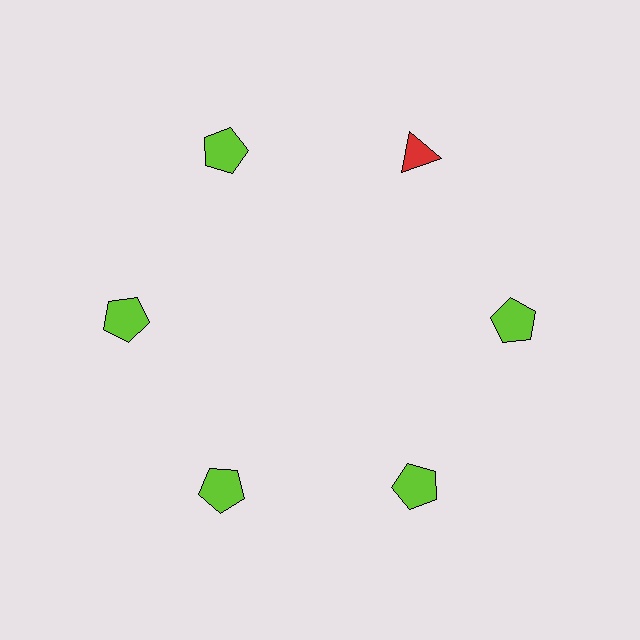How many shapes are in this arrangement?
There are 6 shapes arranged in a ring pattern.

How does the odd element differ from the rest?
It differs in both color (red instead of lime) and shape (triangle instead of pentagon).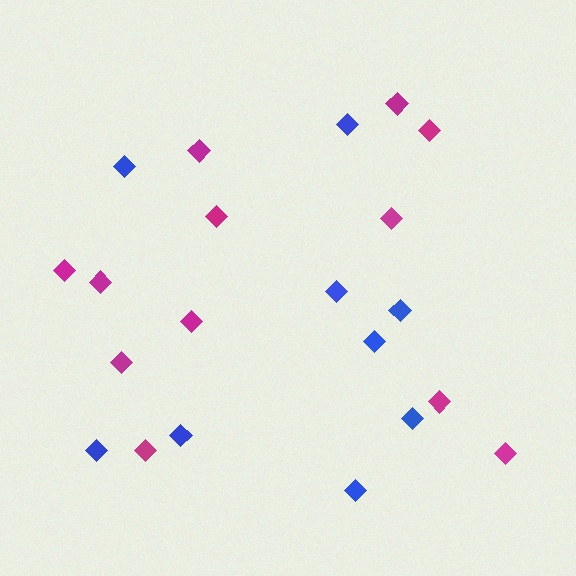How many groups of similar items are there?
There are 2 groups: one group of magenta diamonds (12) and one group of blue diamonds (9).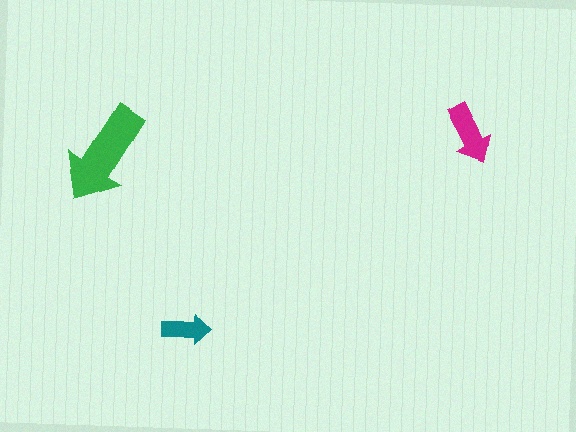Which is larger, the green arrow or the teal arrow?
The green one.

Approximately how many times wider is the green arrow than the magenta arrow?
About 1.5 times wider.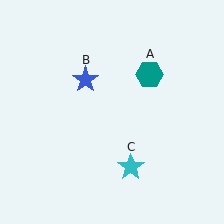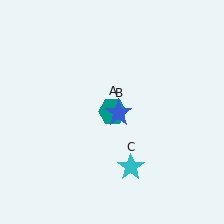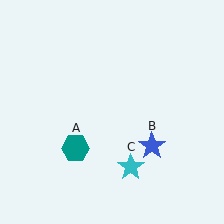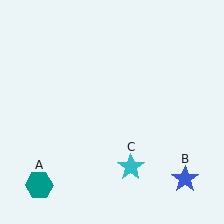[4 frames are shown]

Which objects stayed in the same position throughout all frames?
Cyan star (object C) remained stationary.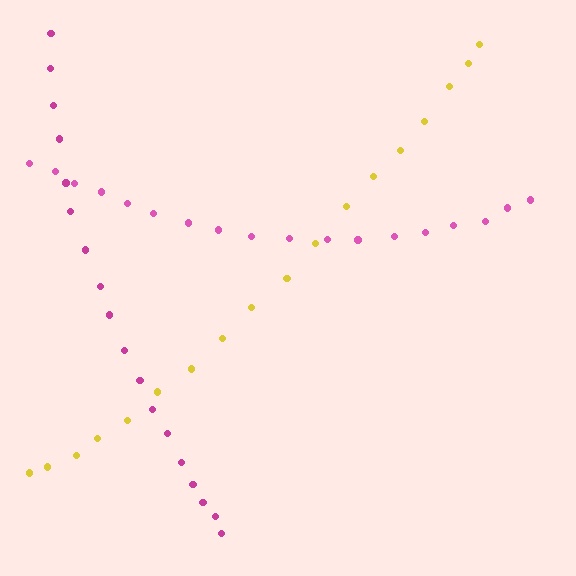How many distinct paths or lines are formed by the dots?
There are 3 distinct paths.